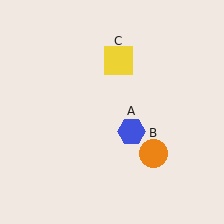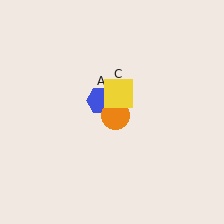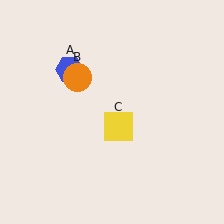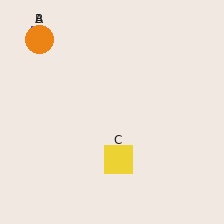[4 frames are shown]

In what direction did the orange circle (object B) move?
The orange circle (object B) moved up and to the left.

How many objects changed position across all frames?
3 objects changed position: blue hexagon (object A), orange circle (object B), yellow square (object C).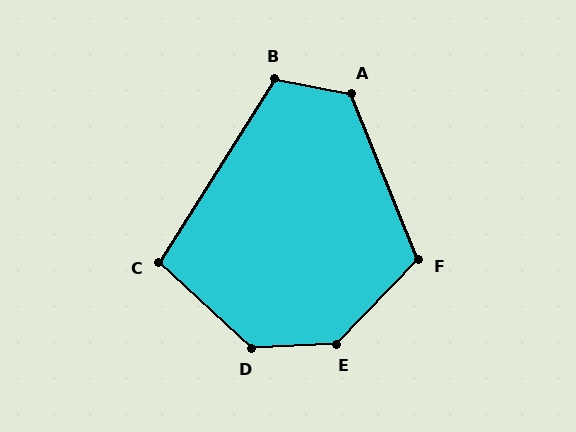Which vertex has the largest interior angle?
E, at approximately 137 degrees.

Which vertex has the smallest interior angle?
C, at approximately 101 degrees.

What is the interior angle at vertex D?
Approximately 134 degrees (obtuse).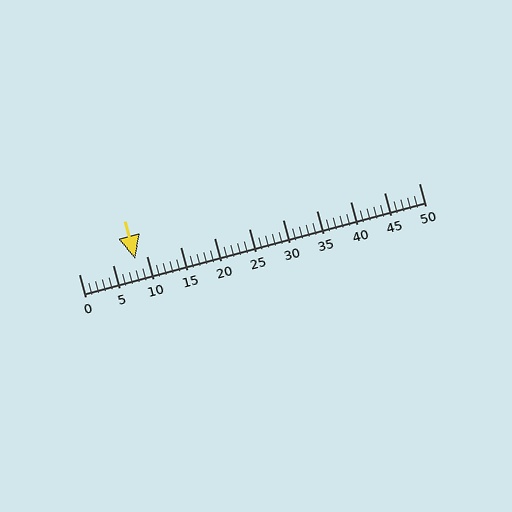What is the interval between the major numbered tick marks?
The major tick marks are spaced 5 units apart.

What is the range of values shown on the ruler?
The ruler shows values from 0 to 50.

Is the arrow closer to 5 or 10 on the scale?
The arrow is closer to 10.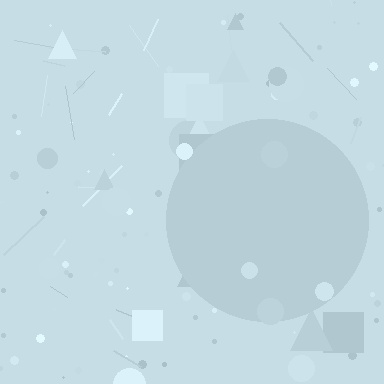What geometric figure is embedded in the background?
A circle is embedded in the background.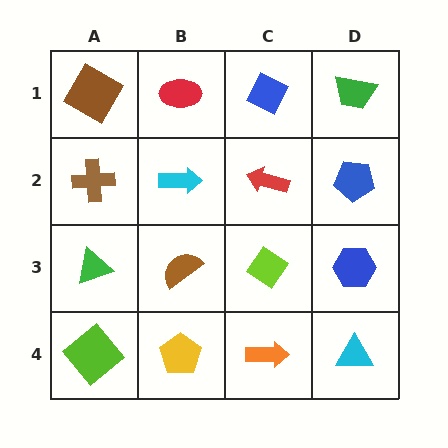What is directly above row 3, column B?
A cyan arrow.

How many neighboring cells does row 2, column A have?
3.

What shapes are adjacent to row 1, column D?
A blue pentagon (row 2, column D), a blue diamond (row 1, column C).